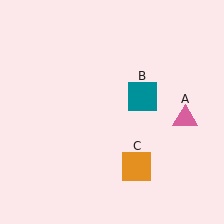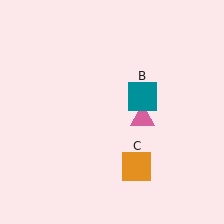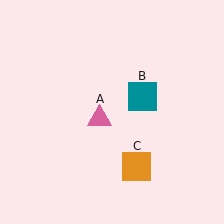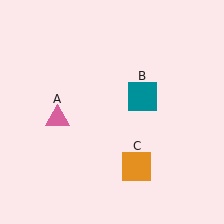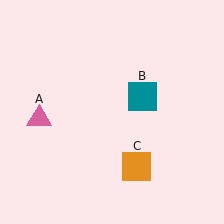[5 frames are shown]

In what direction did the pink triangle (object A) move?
The pink triangle (object A) moved left.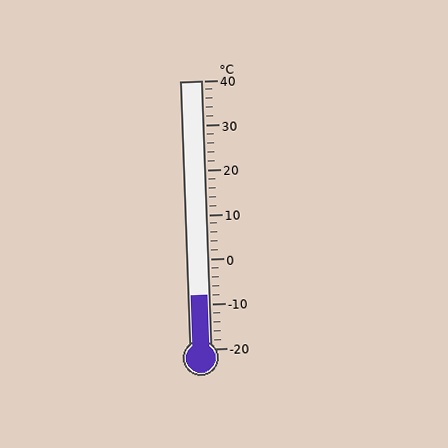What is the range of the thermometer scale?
The thermometer scale ranges from -20°C to 40°C.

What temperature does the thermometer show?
The thermometer shows approximately -8°C.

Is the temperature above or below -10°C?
The temperature is above -10°C.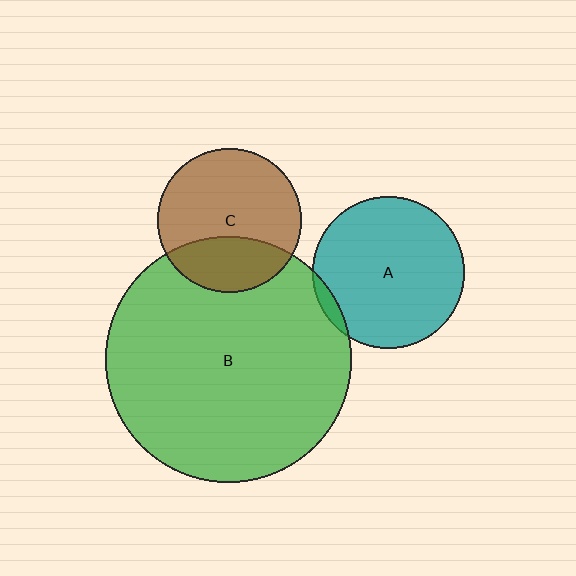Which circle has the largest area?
Circle B (green).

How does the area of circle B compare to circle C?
Approximately 2.9 times.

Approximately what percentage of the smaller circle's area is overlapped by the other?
Approximately 30%.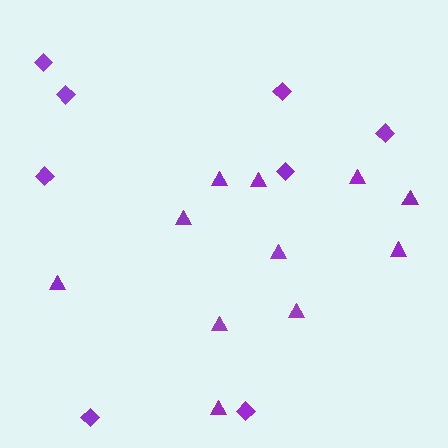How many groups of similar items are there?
There are 2 groups: one group of triangles (11) and one group of diamonds (8).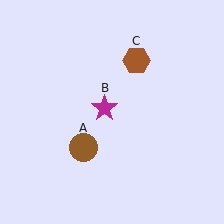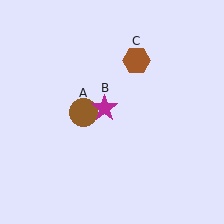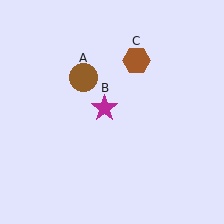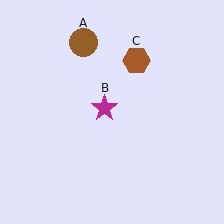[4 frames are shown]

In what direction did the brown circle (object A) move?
The brown circle (object A) moved up.